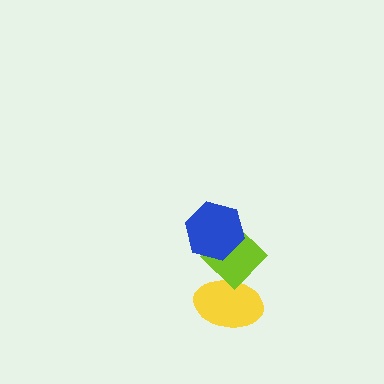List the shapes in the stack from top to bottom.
From top to bottom: the blue hexagon, the lime diamond, the yellow ellipse.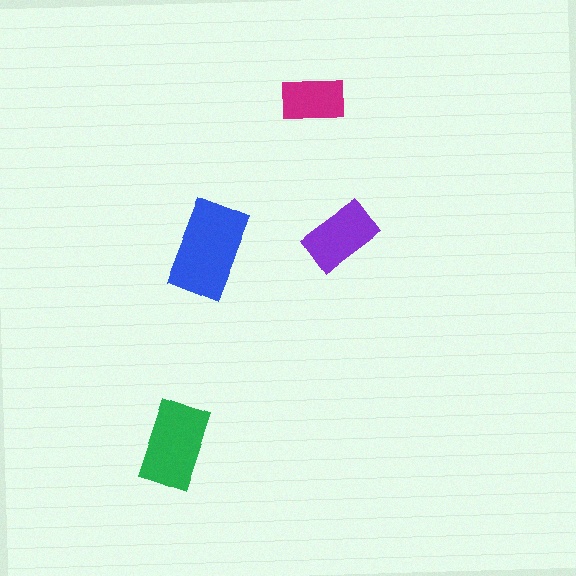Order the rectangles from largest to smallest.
the blue one, the green one, the purple one, the magenta one.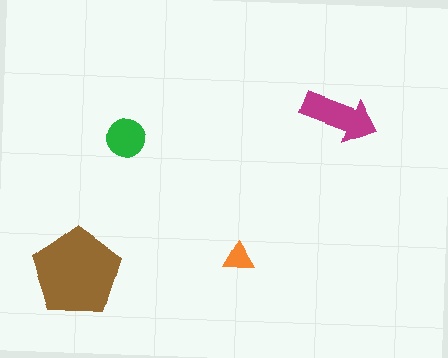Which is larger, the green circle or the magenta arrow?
The magenta arrow.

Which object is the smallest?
The orange triangle.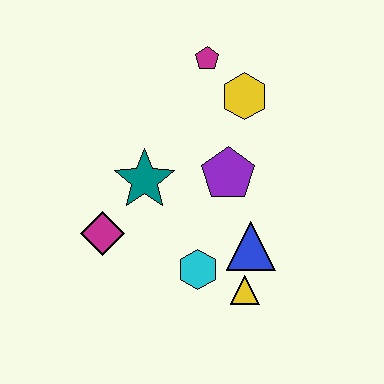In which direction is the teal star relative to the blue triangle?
The teal star is to the left of the blue triangle.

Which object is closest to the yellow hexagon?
The magenta pentagon is closest to the yellow hexagon.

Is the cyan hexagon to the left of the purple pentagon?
Yes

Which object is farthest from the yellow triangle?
The magenta pentagon is farthest from the yellow triangle.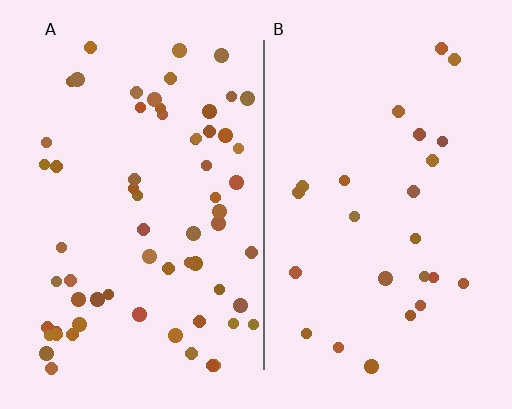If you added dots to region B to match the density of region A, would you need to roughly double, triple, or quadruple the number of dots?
Approximately triple.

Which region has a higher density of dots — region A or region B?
A (the left).